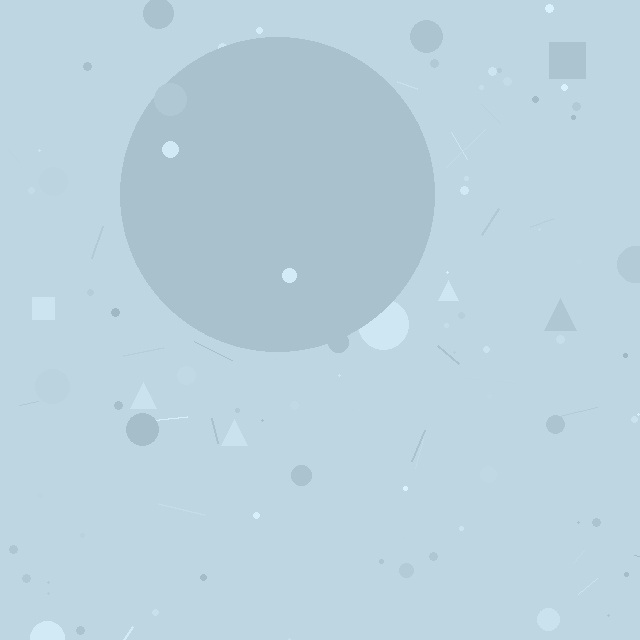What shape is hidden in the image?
A circle is hidden in the image.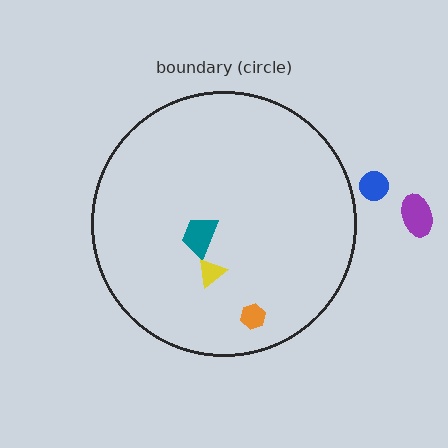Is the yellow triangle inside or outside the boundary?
Inside.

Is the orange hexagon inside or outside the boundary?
Inside.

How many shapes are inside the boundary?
3 inside, 2 outside.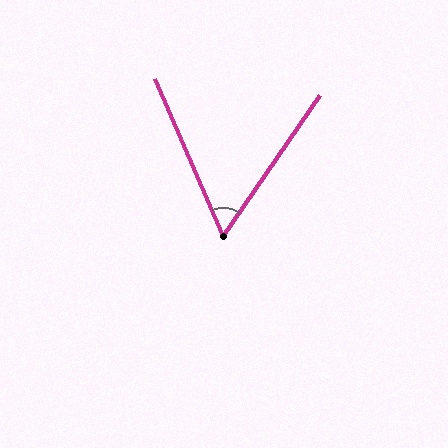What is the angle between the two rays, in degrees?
Approximately 58 degrees.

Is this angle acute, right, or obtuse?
It is acute.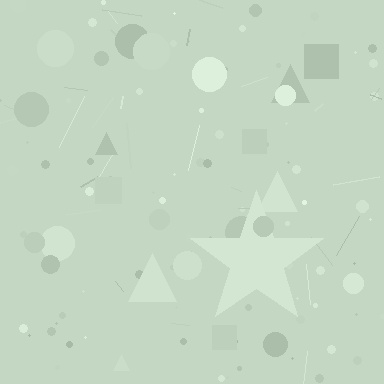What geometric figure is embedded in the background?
A star is embedded in the background.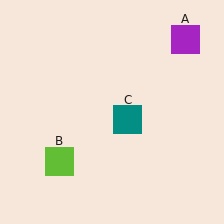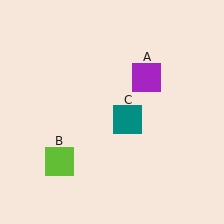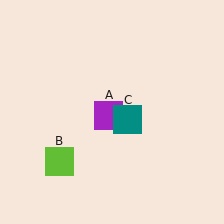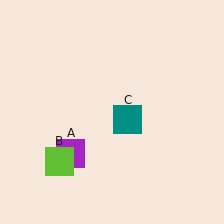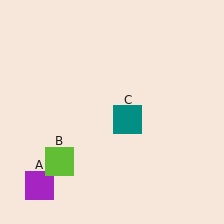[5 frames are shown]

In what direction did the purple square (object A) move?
The purple square (object A) moved down and to the left.